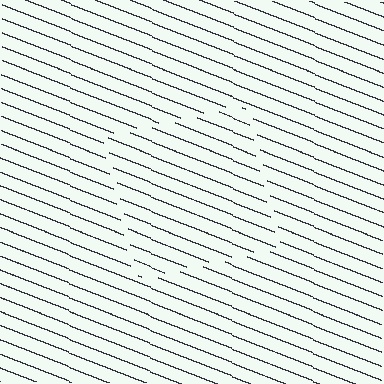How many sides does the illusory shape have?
4 sides — the line-ends trace a square.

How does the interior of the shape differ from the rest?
The interior of the shape contains the same grating, shifted by half a period — the contour is defined by the phase discontinuity where line-ends from the inner and outer gratings abut.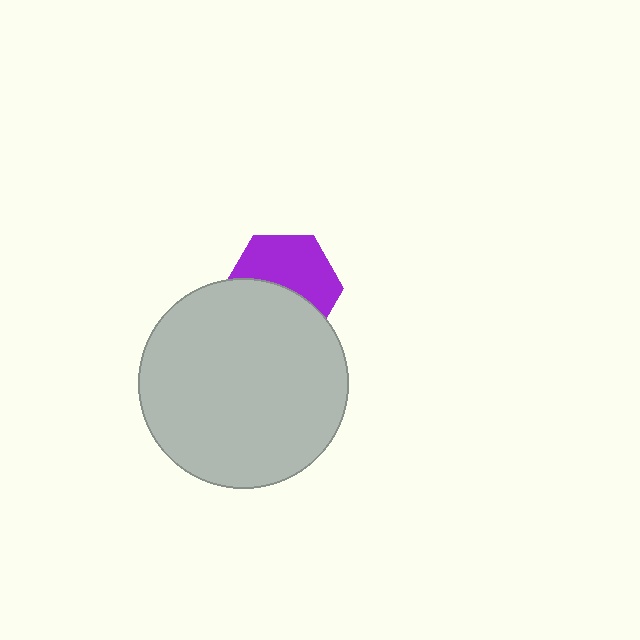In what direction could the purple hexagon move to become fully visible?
The purple hexagon could move up. That would shift it out from behind the light gray circle entirely.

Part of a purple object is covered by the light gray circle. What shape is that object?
It is a hexagon.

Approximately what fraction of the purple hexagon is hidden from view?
Roughly 48% of the purple hexagon is hidden behind the light gray circle.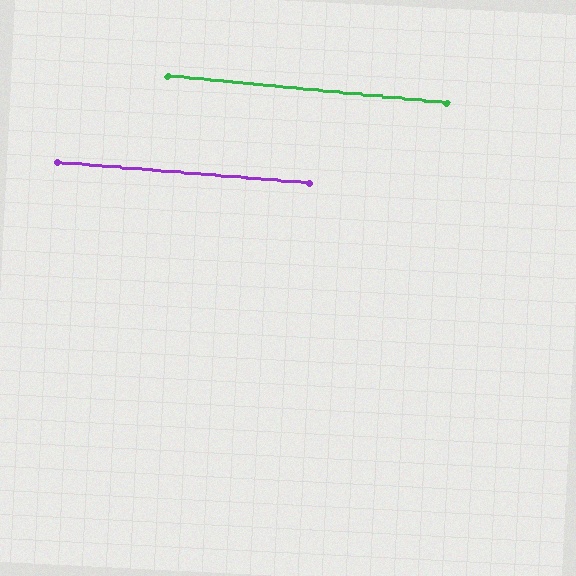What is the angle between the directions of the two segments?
Approximately 1 degree.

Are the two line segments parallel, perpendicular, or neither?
Parallel — their directions differ by only 0.8°.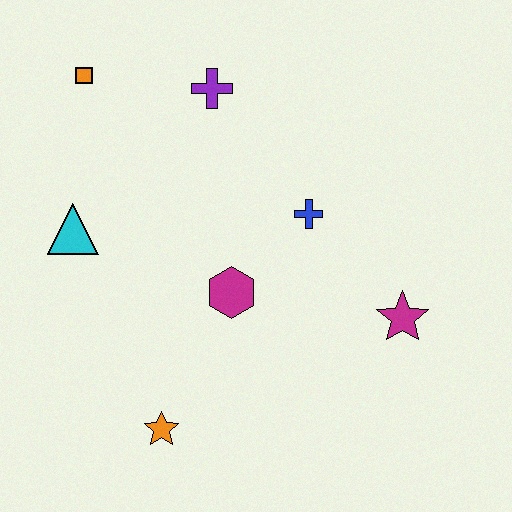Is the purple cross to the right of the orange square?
Yes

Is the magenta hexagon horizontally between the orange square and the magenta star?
Yes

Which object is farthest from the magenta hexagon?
The orange square is farthest from the magenta hexagon.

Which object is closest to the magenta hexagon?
The blue cross is closest to the magenta hexagon.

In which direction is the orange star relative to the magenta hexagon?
The orange star is below the magenta hexagon.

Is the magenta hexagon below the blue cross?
Yes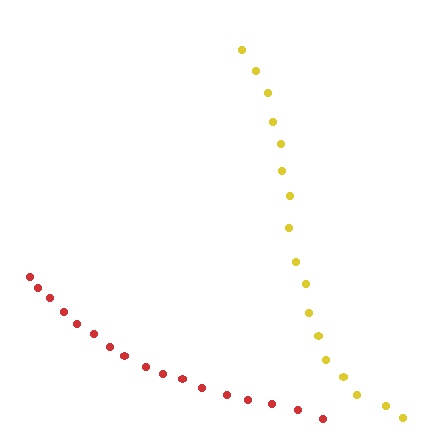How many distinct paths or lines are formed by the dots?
There are 2 distinct paths.